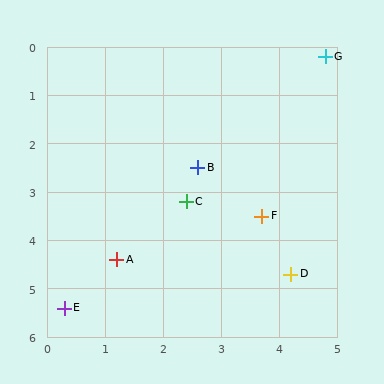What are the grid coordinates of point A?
Point A is at approximately (1.2, 4.4).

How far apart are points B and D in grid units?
Points B and D are about 2.7 grid units apart.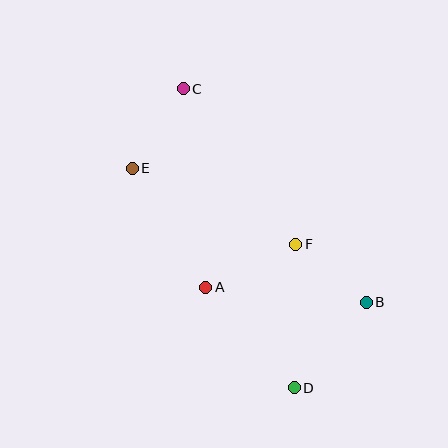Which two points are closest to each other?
Points B and F are closest to each other.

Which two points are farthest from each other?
Points C and D are farthest from each other.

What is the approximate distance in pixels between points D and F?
The distance between D and F is approximately 144 pixels.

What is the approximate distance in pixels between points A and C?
The distance between A and C is approximately 200 pixels.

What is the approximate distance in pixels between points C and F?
The distance between C and F is approximately 192 pixels.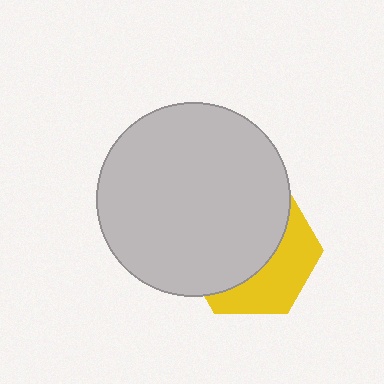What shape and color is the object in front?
The object in front is a light gray circle.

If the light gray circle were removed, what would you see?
You would see the complete yellow hexagon.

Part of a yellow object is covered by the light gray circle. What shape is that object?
It is a hexagon.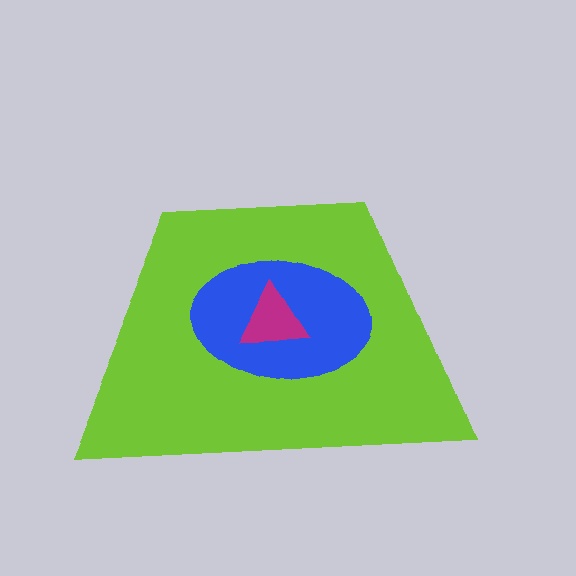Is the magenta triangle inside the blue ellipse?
Yes.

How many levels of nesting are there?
3.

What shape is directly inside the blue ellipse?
The magenta triangle.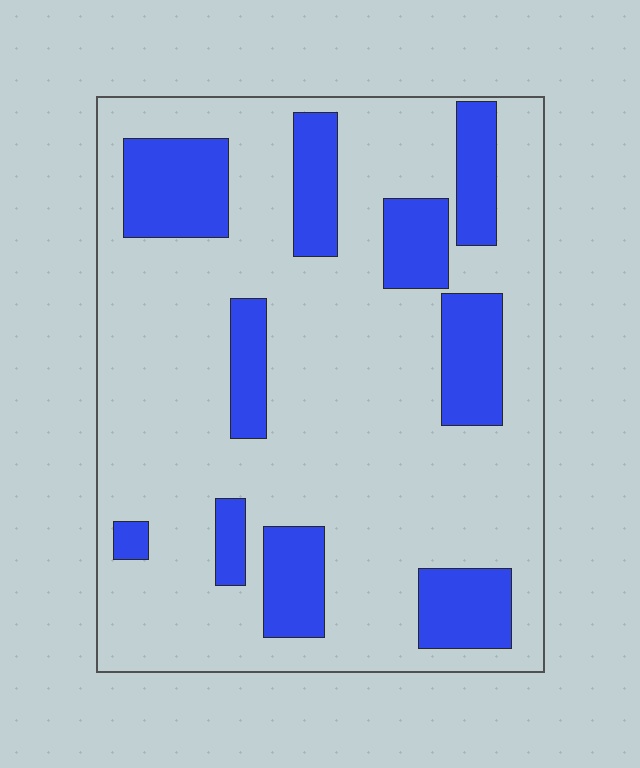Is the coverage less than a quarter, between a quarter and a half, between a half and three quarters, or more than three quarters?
Less than a quarter.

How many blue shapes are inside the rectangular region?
10.